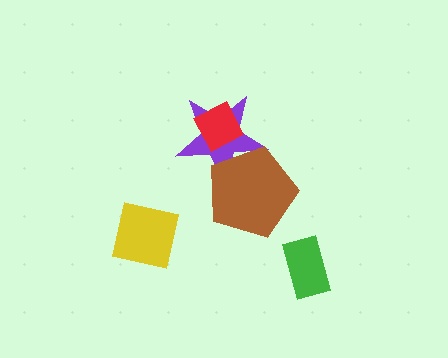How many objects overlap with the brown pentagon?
1 object overlaps with the brown pentagon.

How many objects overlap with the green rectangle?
0 objects overlap with the green rectangle.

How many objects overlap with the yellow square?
0 objects overlap with the yellow square.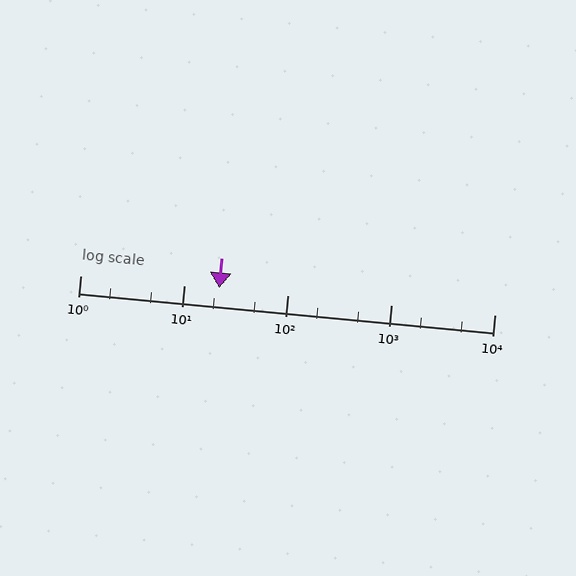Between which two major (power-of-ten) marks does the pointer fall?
The pointer is between 10 and 100.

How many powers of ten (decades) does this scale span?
The scale spans 4 decades, from 1 to 10000.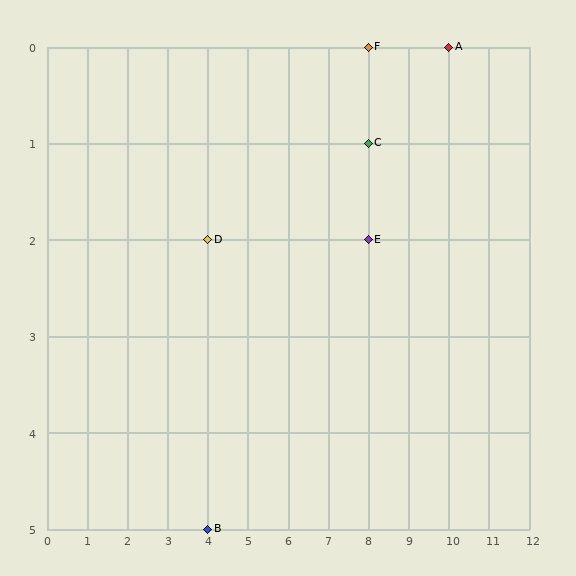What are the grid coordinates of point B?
Point B is at grid coordinates (4, 5).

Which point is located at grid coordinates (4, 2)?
Point D is at (4, 2).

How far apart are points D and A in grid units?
Points D and A are 6 columns and 2 rows apart (about 6.3 grid units diagonally).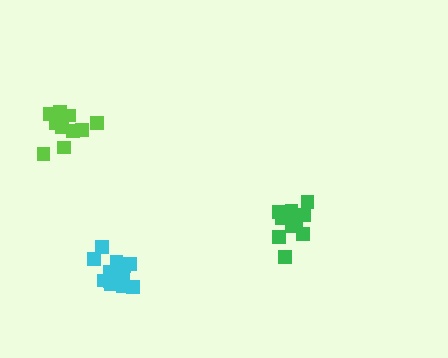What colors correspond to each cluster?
The clusters are colored: cyan, green, lime.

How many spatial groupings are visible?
There are 3 spatial groupings.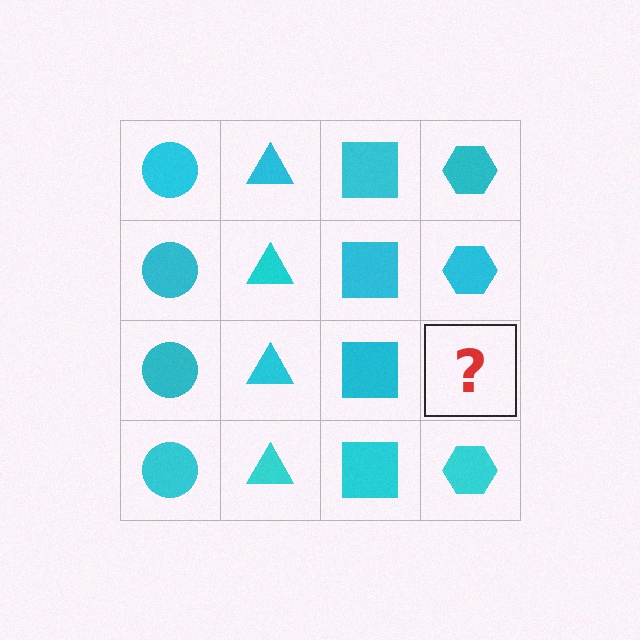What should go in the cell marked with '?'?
The missing cell should contain a cyan hexagon.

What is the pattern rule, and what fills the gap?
The rule is that each column has a consistent shape. The gap should be filled with a cyan hexagon.